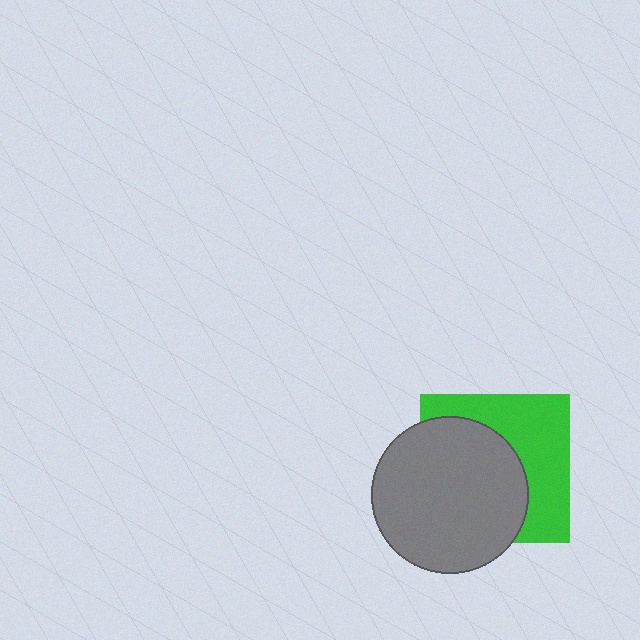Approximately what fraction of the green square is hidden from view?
Roughly 55% of the green square is hidden behind the gray circle.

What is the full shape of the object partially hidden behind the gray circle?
The partially hidden object is a green square.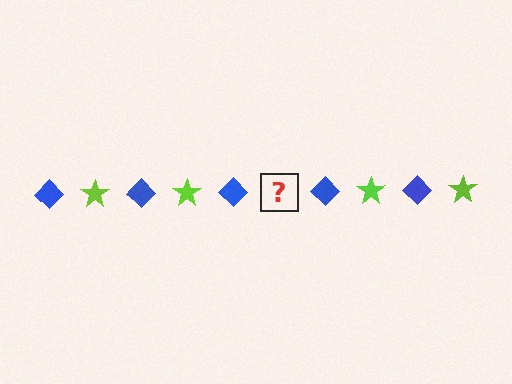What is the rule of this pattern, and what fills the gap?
The rule is that the pattern alternates between blue diamond and lime star. The gap should be filled with a lime star.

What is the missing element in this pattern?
The missing element is a lime star.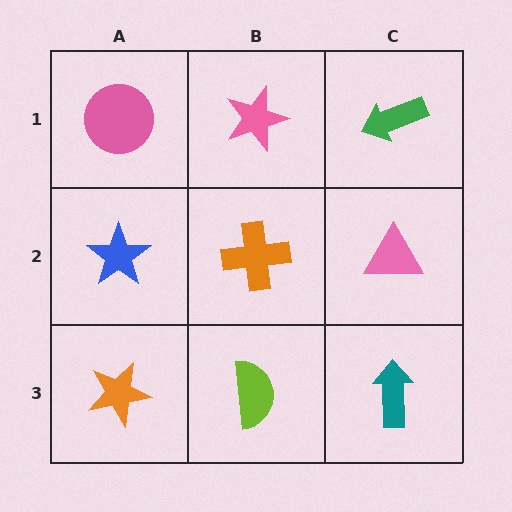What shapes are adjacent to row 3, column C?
A pink triangle (row 2, column C), a lime semicircle (row 3, column B).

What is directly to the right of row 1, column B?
A green arrow.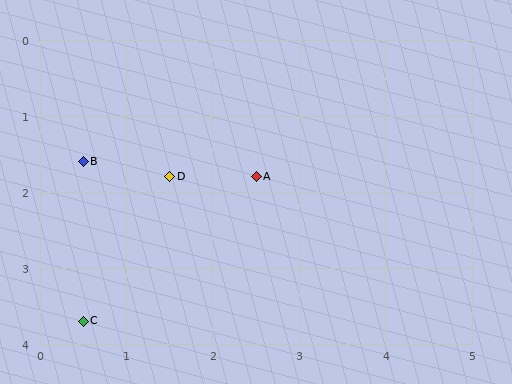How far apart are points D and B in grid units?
Points D and B are about 1.0 grid units apart.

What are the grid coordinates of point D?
Point D is at approximately (1.5, 1.8).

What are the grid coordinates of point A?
Point A is at approximately (2.5, 1.8).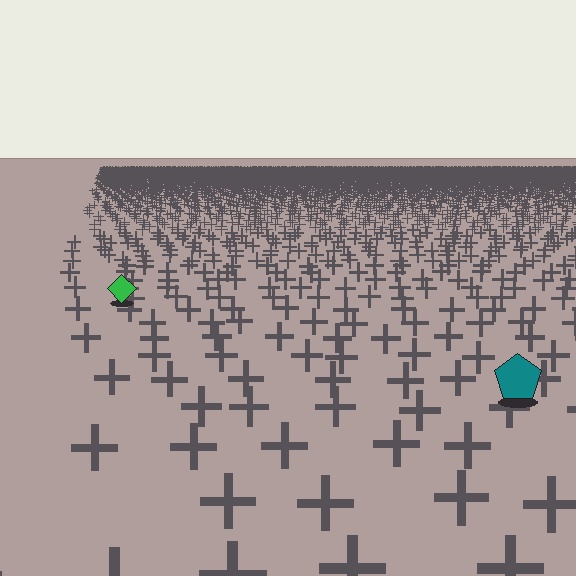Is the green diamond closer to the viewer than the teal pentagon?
No. The teal pentagon is closer — you can tell from the texture gradient: the ground texture is coarser near it.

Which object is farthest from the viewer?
The green diamond is farthest from the viewer. It appears smaller and the ground texture around it is denser.